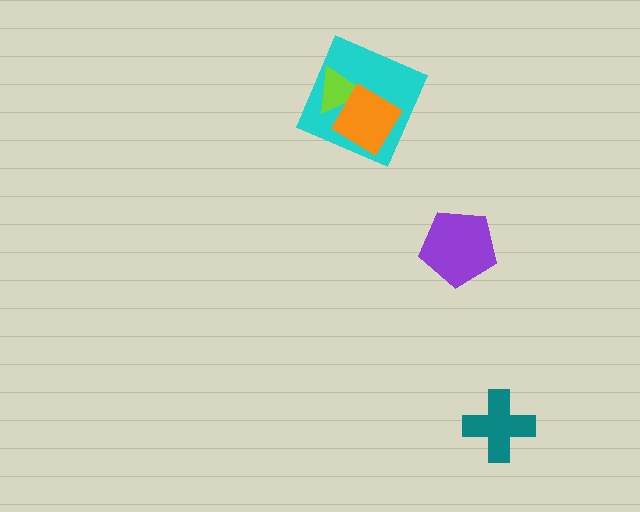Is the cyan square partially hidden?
Yes, it is partially covered by another shape.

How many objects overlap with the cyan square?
2 objects overlap with the cyan square.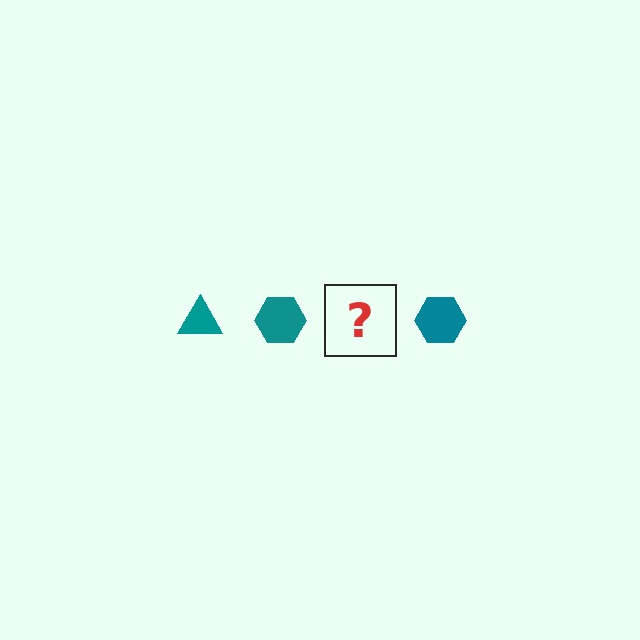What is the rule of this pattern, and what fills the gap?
The rule is that the pattern cycles through triangle, hexagon shapes in teal. The gap should be filled with a teal triangle.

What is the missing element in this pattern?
The missing element is a teal triangle.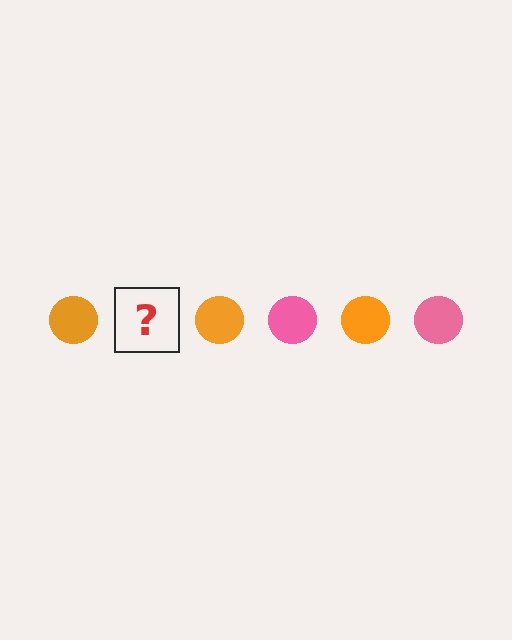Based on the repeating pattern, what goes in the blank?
The blank should be a pink circle.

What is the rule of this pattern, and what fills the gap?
The rule is that the pattern cycles through orange, pink circles. The gap should be filled with a pink circle.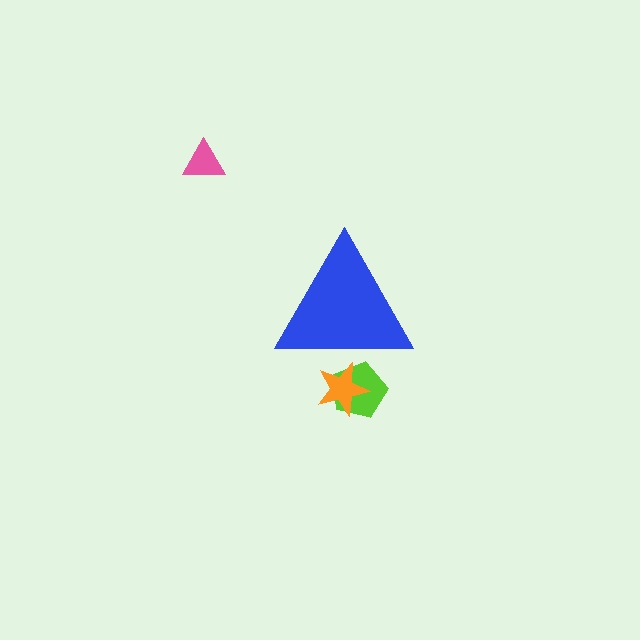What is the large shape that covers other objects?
A blue triangle.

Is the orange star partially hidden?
Yes, the orange star is partially hidden behind the blue triangle.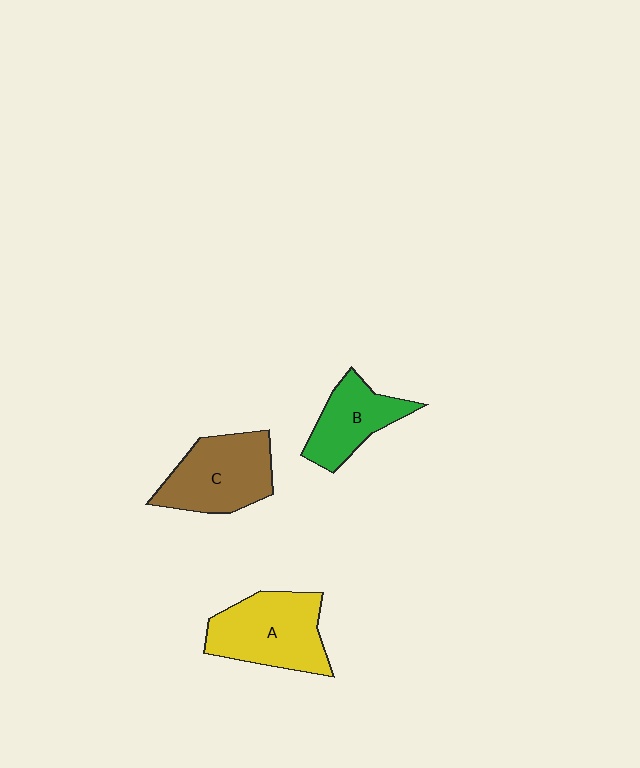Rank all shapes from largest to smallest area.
From largest to smallest: A (yellow), C (brown), B (green).